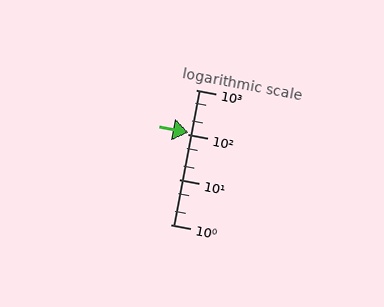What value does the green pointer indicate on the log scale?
The pointer indicates approximately 110.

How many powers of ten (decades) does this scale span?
The scale spans 3 decades, from 1 to 1000.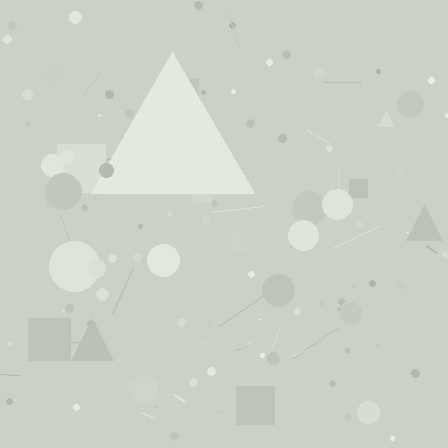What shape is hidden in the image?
A triangle is hidden in the image.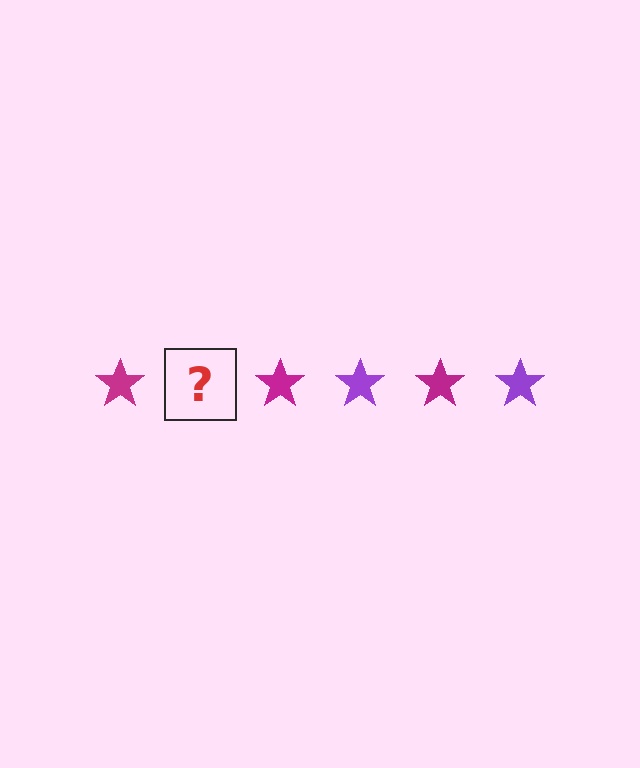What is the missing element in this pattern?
The missing element is a purple star.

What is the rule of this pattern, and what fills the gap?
The rule is that the pattern cycles through magenta, purple stars. The gap should be filled with a purple star.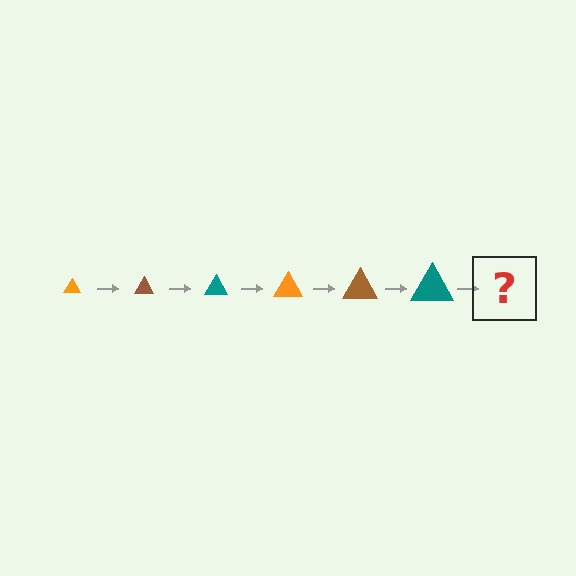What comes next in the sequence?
The next element should be an orange triangle, larger than the previous one.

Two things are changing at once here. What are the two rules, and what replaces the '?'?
The two rules are that the triangle grows larger each step and the color cycles through orange, brown, and teal. The '?' should be an orange triangle, larger than the previous one.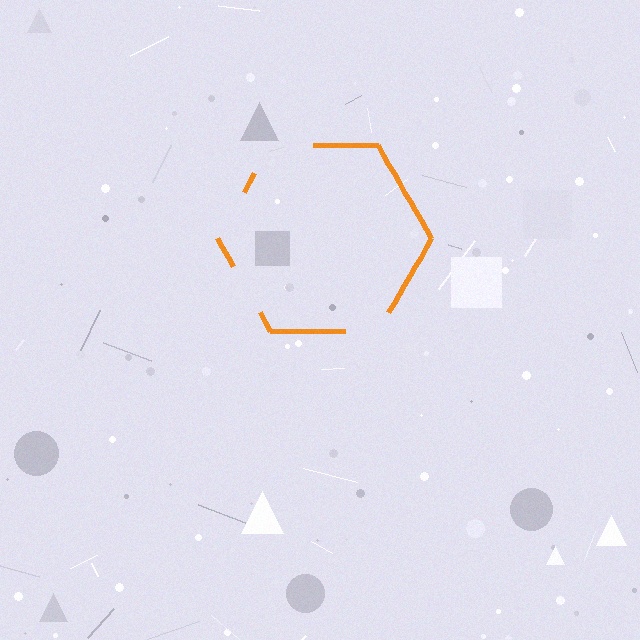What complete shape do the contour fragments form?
The contour fragments form a hexagon.